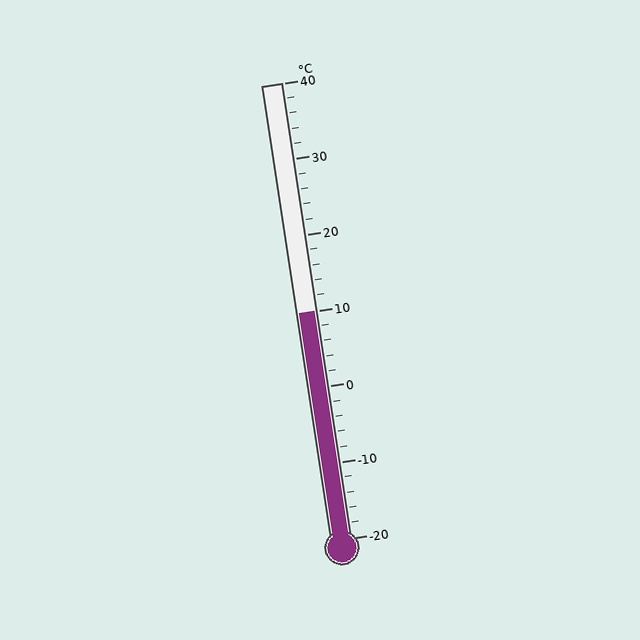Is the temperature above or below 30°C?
The temperature is below 30°C.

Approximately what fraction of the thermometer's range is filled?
The thermometer is filled to approximately 50% of its range.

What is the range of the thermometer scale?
The thermometer scale ranges from -20°C to 40°C.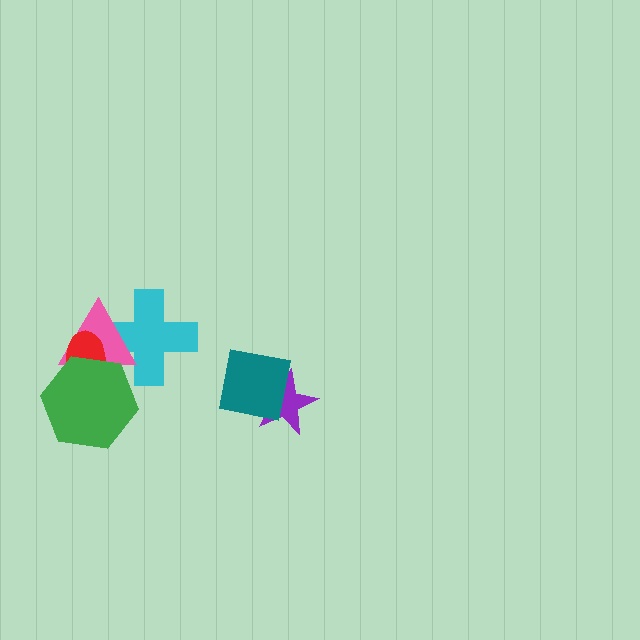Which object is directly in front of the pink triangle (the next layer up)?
The red ellipse is directly in front of the pink triangle.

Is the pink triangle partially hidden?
Yes, it is partially covered by another shape.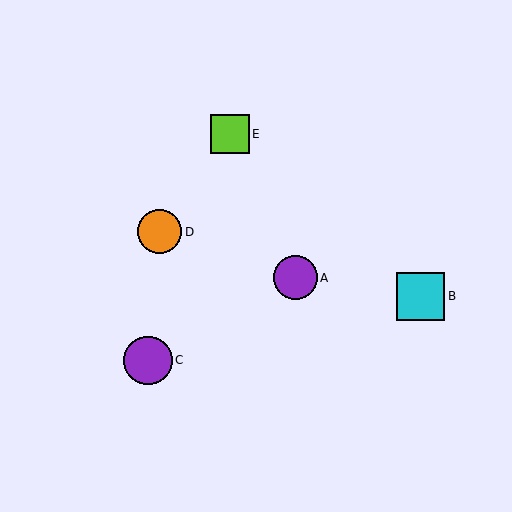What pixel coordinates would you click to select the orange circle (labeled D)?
Click at (160, 232) to select the orange circle D.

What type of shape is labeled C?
Shape C is a purple circle.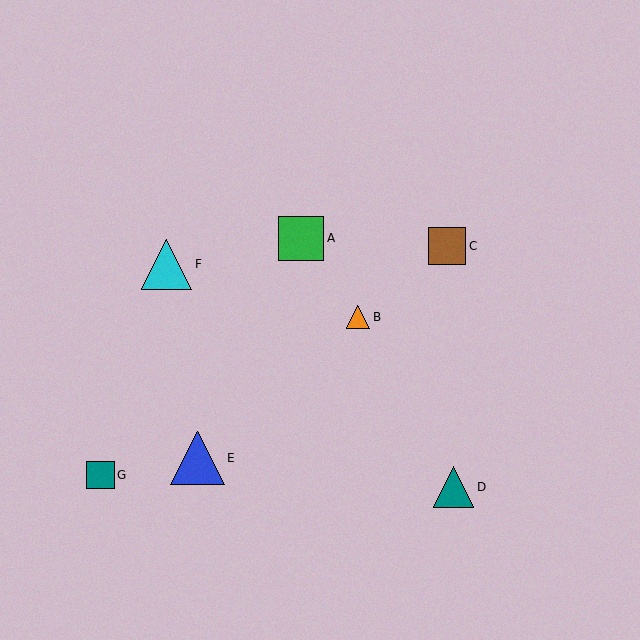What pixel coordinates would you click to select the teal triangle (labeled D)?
Click at (453, 487) to select the teal triangle D.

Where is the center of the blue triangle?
The center of the blue triangle is at (198, 458).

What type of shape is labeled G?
Shape G is a teal square.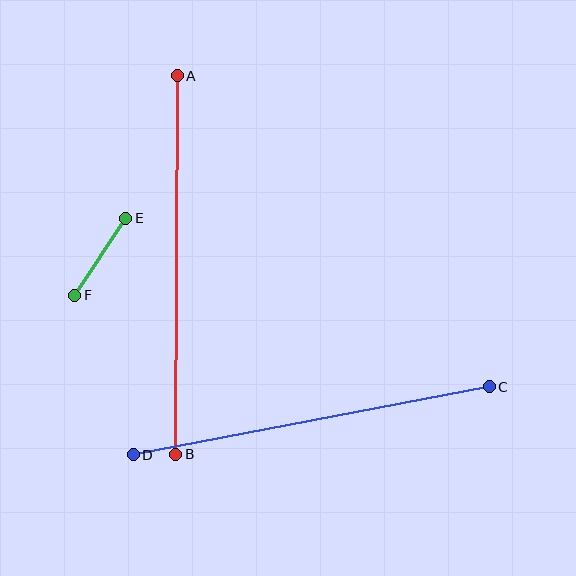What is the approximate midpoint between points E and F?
The midpoint is at approximately (100, 257) pixels.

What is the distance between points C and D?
The distance is approximately 362 pixels.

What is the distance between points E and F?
The distance is approximately 92 pixels.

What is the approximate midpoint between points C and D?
The midpoint is at approximately (311, 421) pixels.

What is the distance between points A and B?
The distance is approximately 378 pixels.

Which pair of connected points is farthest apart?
Points A and B are farthest apart.